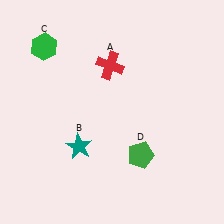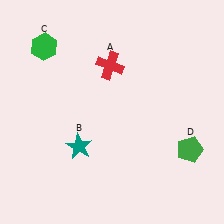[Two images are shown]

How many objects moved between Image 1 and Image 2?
1 object moved between the two images.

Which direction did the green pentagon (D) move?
The green pentagon (D) moved right.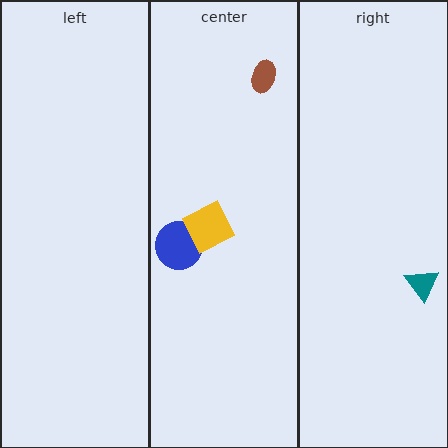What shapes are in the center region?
The blue circle, the brown ellipse, the yellow square.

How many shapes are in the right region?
1.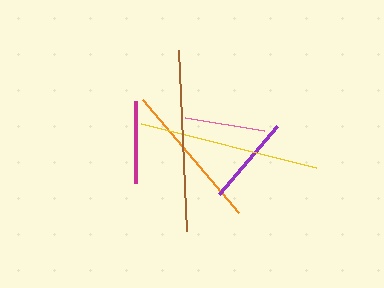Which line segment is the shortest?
The pink line is the shortest at approximately 79 pixels.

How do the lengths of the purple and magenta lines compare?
The purple and magenta lines are approximately the same length.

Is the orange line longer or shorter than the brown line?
The brown line is longer than the orange line.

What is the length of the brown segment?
The brown segment is approximately 182 pixels long.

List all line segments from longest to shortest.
From longest to shortest: brown, yellow, orange, purple, magenta, pink.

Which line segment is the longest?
The brown line is the longest at approximately 182 pixels.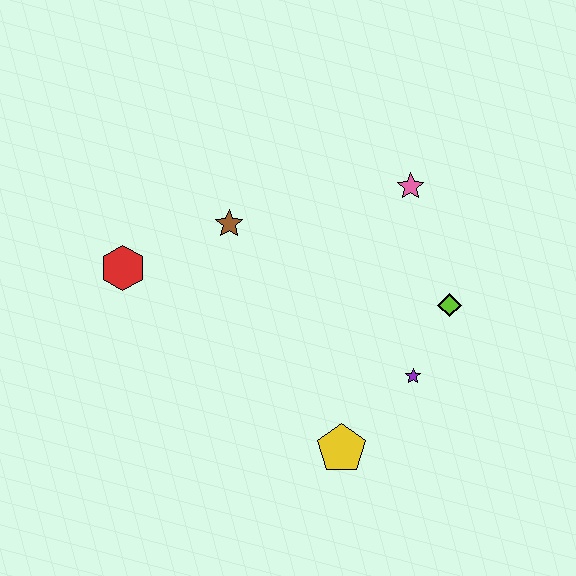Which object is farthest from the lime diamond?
The red hexagon is farthest from the lime diamond.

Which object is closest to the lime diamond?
The purple star is closest to the lime diamond.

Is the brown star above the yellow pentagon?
Yes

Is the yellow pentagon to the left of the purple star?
Yes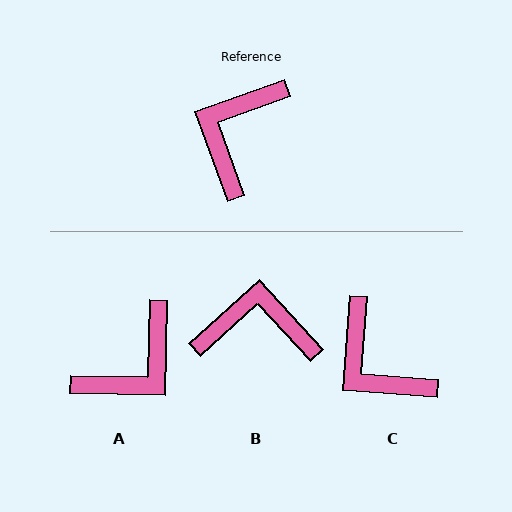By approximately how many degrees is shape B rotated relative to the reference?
Approximately 67 degrees clockwise.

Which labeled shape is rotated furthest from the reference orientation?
A, about 159 degrees away.